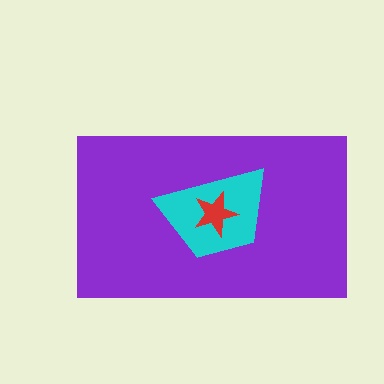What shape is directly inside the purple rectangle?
The cyan trapezoid.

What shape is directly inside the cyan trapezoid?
The red star.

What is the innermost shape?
The red star.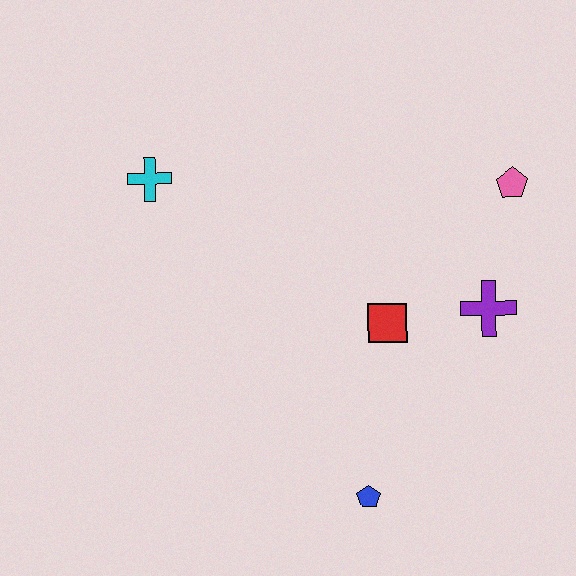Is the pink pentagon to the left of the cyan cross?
No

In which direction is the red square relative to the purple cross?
The red square is to the left of the purple cross.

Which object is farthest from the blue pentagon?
The cyan cross is farthest from the blue pentagon.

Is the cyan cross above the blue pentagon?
Yes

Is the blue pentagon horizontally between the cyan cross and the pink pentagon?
Yes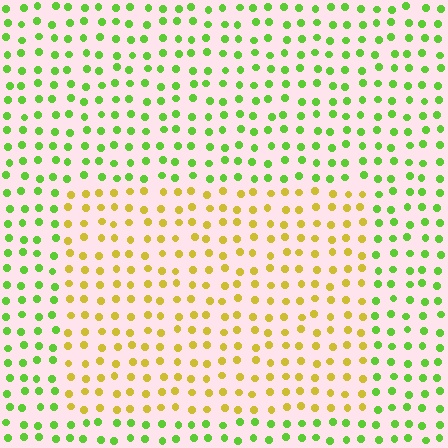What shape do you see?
I see a rectangle.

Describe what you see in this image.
The image is filled with small lime elements in a uniform arrangement. A rectangle-shaped region is visible where the elements are tinted to a slightly different hue, forming a subtle color boundary.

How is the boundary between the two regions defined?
The boundary is defined purely by a slight shift in hue (about 50 degrees). Spacing, size, and orientation are identical on both sides.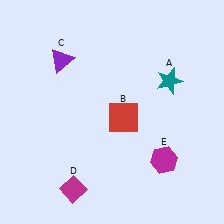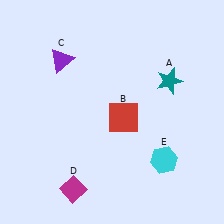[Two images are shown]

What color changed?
The hexagon (E) changed from magenta in Image 1 to cyan in Image 2.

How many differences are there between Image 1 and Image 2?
There is 1 difference between the two images.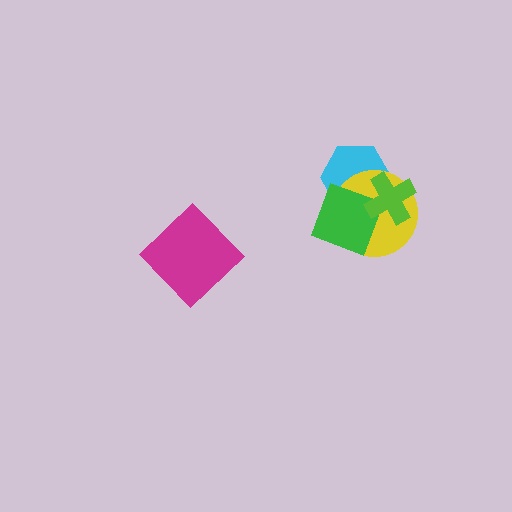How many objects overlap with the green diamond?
3 objects overlap with the green diamond.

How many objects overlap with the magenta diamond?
0 objects overlap with the magenta diamond.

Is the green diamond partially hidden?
Yes, it is partially covered by another shape.